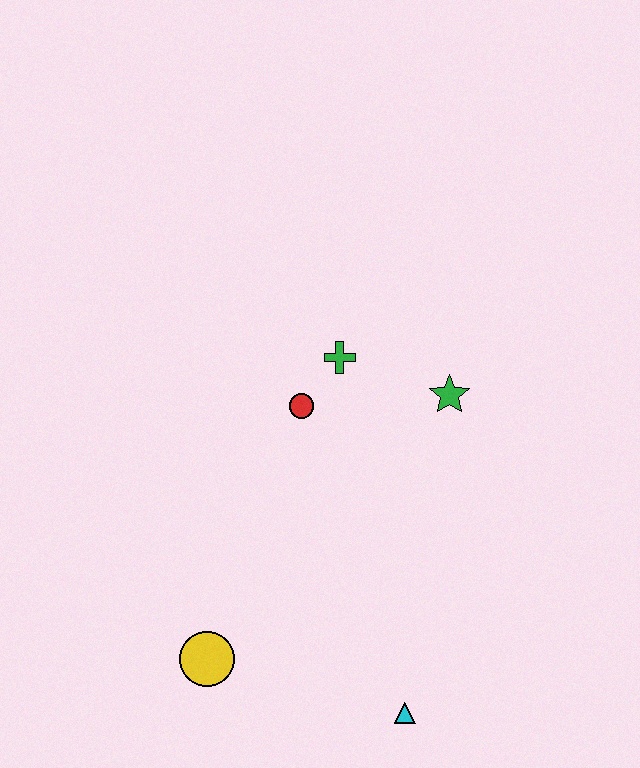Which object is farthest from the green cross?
The cyan triangle is farthest from the green cross.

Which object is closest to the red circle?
The green cross is closest to the red circle.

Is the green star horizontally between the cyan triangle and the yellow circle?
No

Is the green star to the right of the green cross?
Yes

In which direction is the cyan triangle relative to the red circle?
The cyan triangle is below the red circle.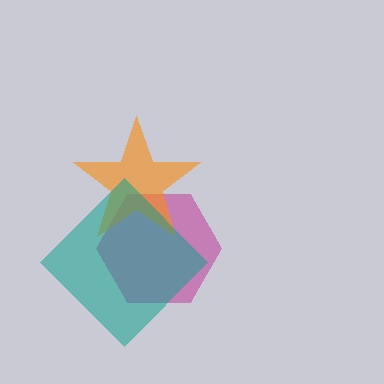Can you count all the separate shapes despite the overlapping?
Yes, there are 3 separate shapes.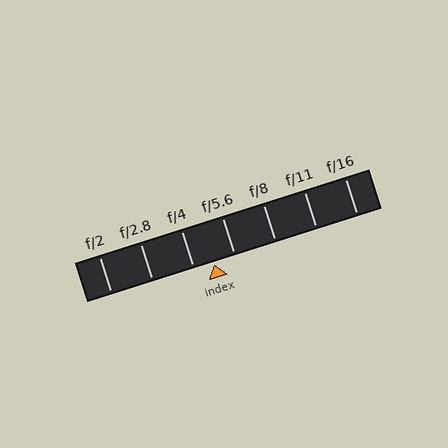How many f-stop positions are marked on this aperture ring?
There are 7 f-stop positions marked.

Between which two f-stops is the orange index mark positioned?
The index mark is between f/4 and f/5.6.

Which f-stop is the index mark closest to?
The index mark is closest to f/5.6.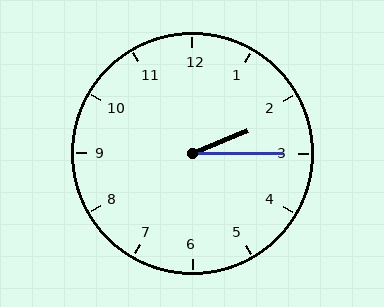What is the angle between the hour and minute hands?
Approximately 22 degrees.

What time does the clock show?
2:15.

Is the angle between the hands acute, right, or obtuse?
It is acute.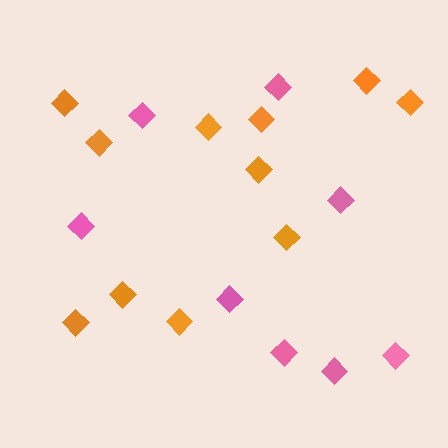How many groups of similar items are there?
There are 2 groups: one group of pink diamonds (8) and one group of orange diamonds (11).